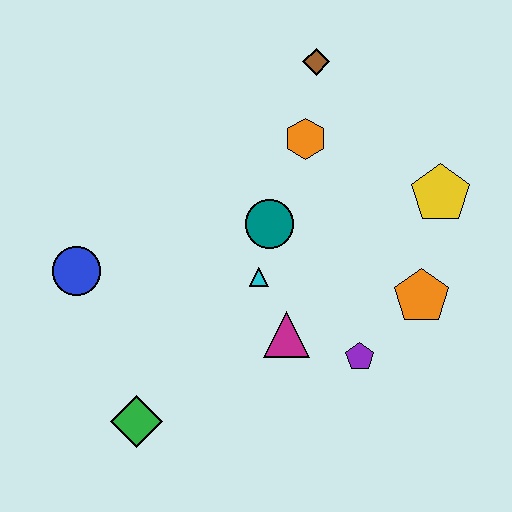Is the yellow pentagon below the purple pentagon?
No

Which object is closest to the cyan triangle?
The teal circle is closest to the cyan triangle.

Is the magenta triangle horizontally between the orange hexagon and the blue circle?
Yes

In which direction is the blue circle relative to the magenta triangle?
The blue circle is to the left of the magenta triangle.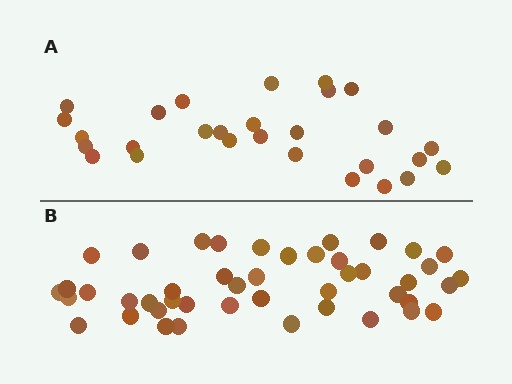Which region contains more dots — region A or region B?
Region B (the bottom region) has more dots.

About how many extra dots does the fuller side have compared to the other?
Region B has approximately 15 more dots than region A.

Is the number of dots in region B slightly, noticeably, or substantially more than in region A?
Region B has substantially more. The ratio is roughly 1.6 to 1.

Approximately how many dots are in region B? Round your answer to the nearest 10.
About 40 dots. (The exact count is 45, which rounds to 40.)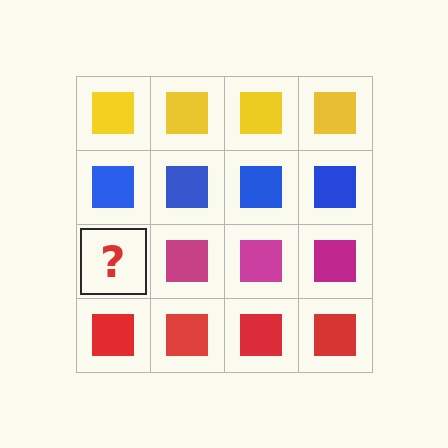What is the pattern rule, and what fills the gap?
The rule is that each row has a consistent color. The gap should be filled with a magenta square.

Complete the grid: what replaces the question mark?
The question mark should be replaced with a magenta square.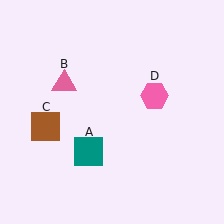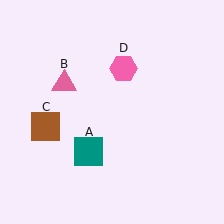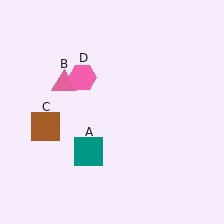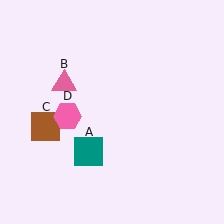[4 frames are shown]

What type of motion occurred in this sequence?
The pink hexagon (object D) rotated counterclockwise around the center of the scene.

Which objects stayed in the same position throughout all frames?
Teal square (object A) and pink triangle (object B) and brown square (object C) remained stationary.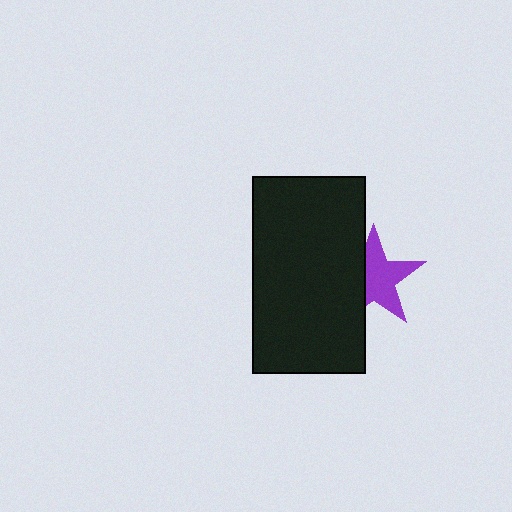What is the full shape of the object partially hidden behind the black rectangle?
The partially hidden object is a purple star.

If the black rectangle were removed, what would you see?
You would see the complete purple star.